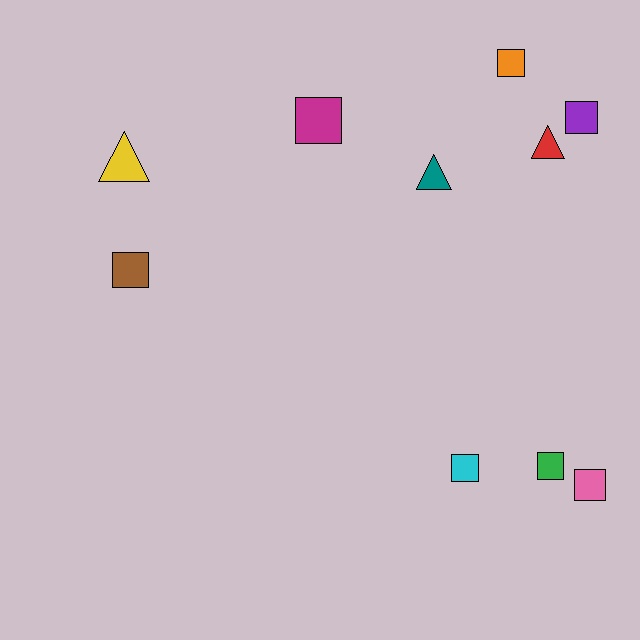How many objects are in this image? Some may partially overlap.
There are 10 objects.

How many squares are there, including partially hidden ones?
There are 7 squares.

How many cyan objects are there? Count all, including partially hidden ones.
There is 1 cyan object.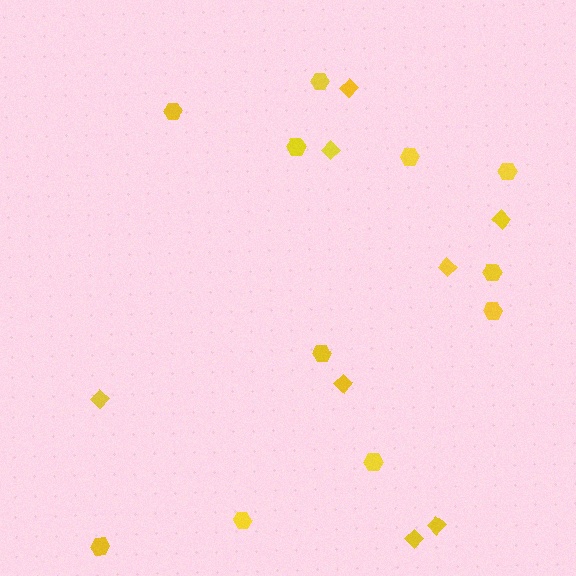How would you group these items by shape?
There are 2 groups: one group of hexagons (11) and one group of diamonds (8).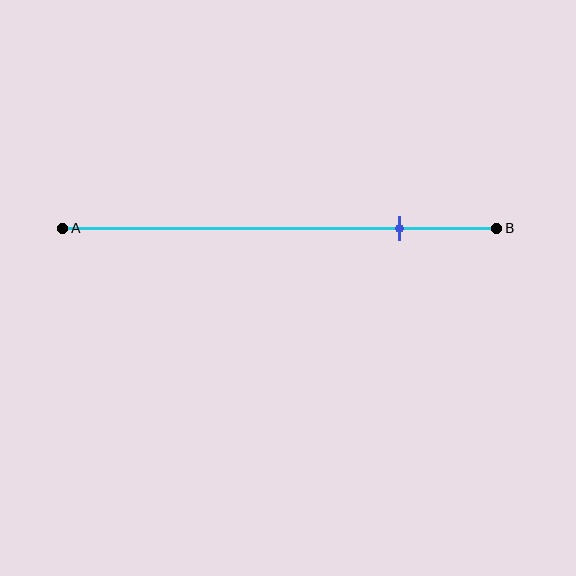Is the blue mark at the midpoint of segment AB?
No, the mark is at about 80% from A, not at the 50% midpoint.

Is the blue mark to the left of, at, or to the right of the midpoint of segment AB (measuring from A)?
The blue mark is to the right of the midpoint of segment AB.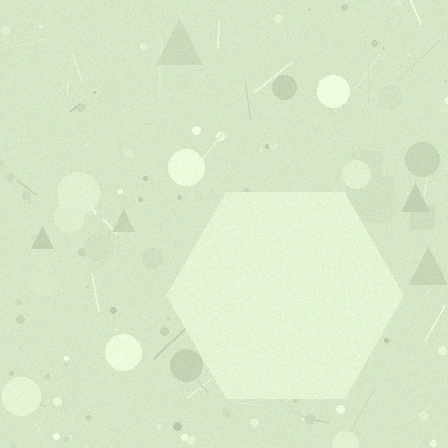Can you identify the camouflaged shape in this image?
The camouflaged shape is a hexagon.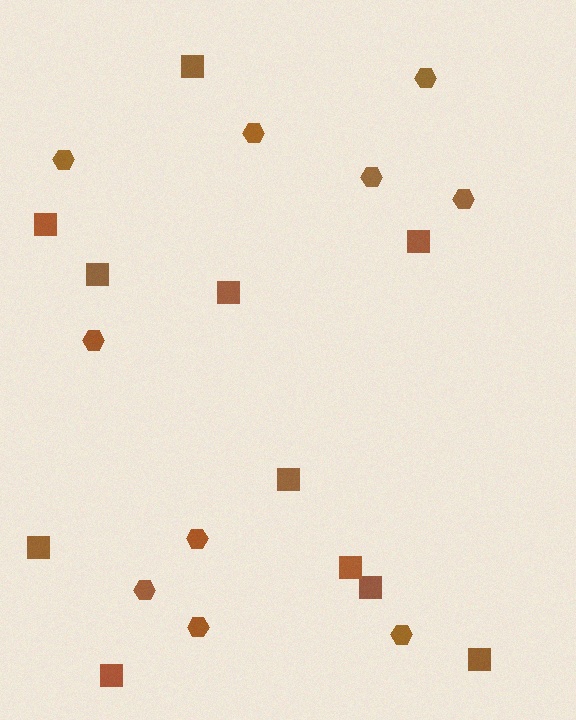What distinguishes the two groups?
There are 2 groups: one group of squares (11) and one group of hexagons (10).